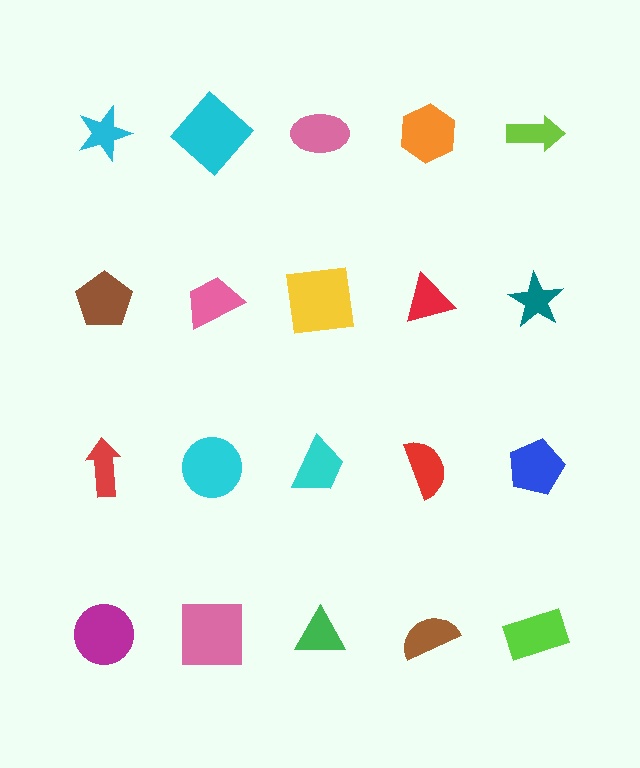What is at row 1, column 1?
A cyan star.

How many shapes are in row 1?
5 shapes.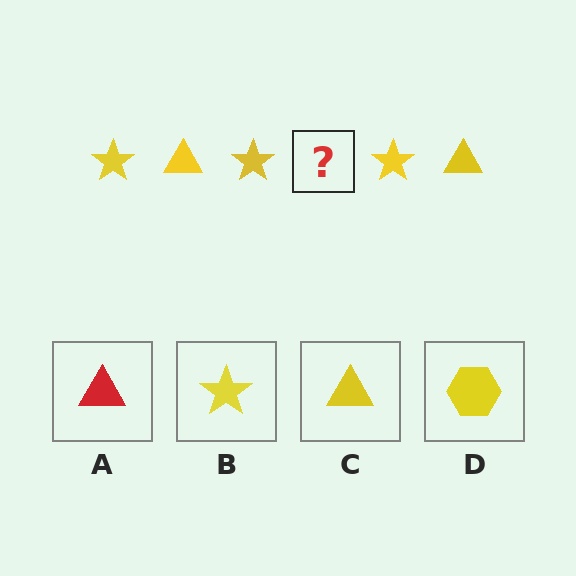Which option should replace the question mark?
Option C.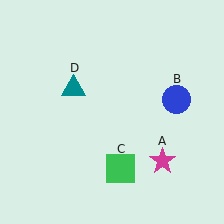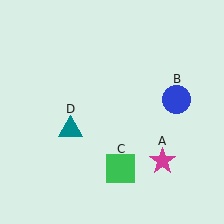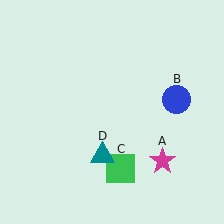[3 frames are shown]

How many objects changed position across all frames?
1 object changed position: teal triangle (object D).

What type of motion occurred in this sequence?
The teal triangle (object D) rotated counterclockwise around the center of the scene.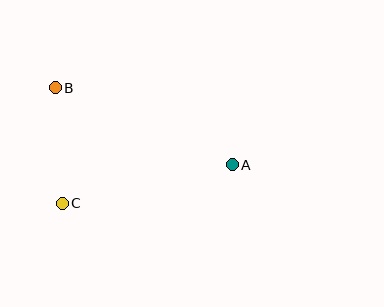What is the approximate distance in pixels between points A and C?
The distance between A and C is approximately 174 pixels.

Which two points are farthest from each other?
Points A and B are farthest from each other.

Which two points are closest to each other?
Points B and C are closest to each other.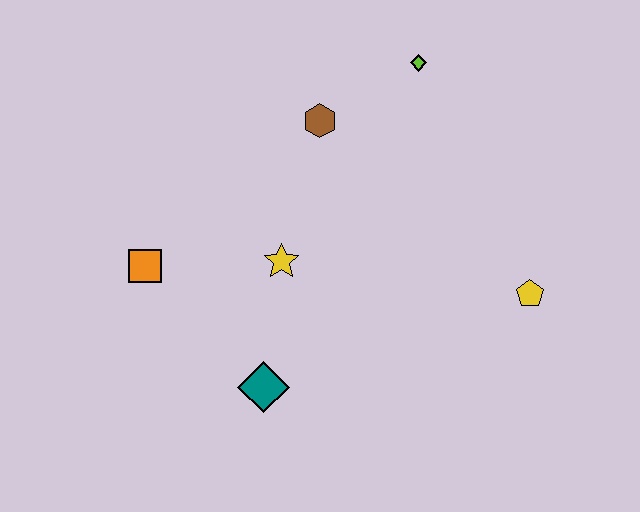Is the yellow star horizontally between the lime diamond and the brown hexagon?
No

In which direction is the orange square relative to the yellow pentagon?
The orange square is to the left of the yellow pentagon.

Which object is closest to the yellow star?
The teal diamond is closest to the yellow star.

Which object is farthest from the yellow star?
The yellow pentagon is farthest from the yellow star.